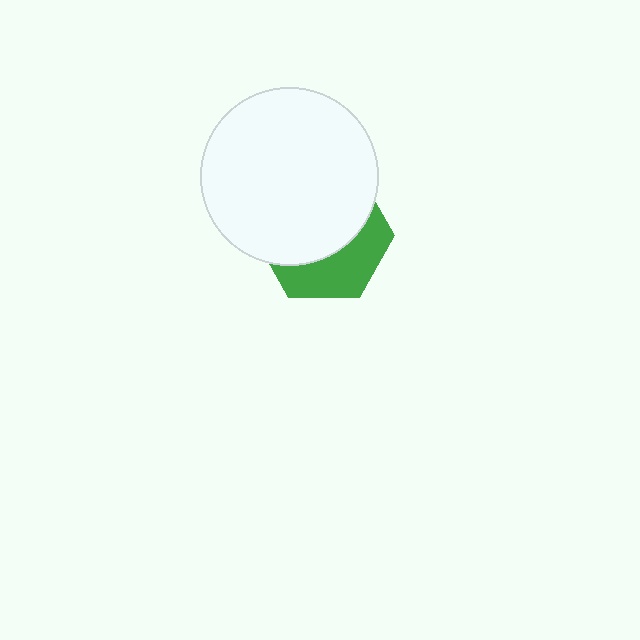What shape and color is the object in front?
The object in front is a white circle.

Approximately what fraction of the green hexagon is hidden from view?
Roughly 62% of the green hexagon is hidden behind the white circle.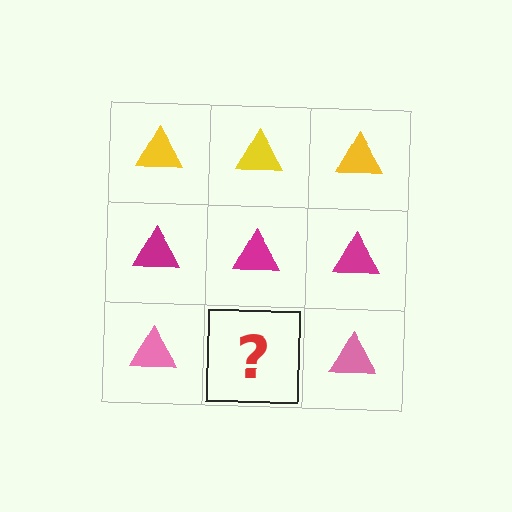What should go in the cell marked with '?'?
The missing cell should contain a pink triangle.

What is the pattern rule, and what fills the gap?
The rule is that each row has a consistent color. The gap should be filled with a pink triangle.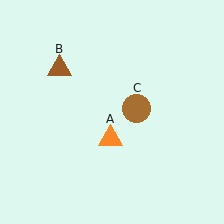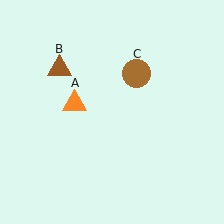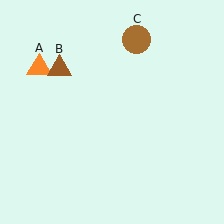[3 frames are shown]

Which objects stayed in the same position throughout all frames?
Brown triangle (object B) remained stationary.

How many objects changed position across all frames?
2 objects changed position: orange triangle (object A), brown circle (object C).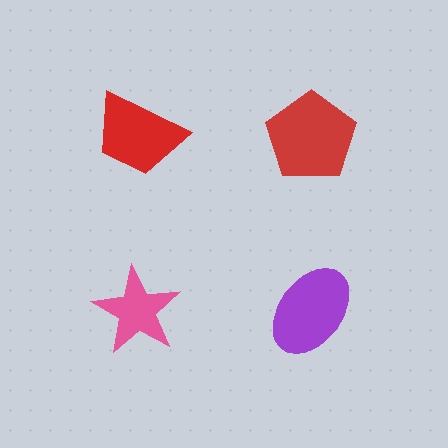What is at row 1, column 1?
A red trapezoid.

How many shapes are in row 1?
2 shapes.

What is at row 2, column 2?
A purple ellipse.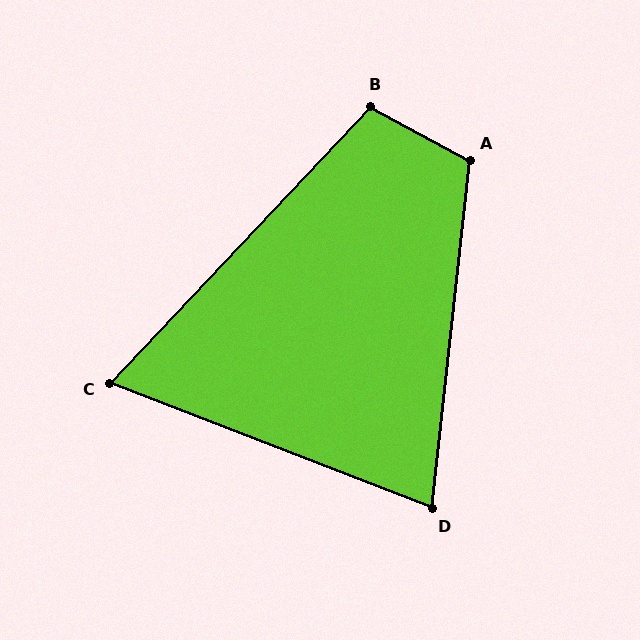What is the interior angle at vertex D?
Approximately 75 degrees (acute).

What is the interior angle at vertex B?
Approximately 105 degrees (obtuse).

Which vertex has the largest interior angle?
A, at approximately 112 degrees.